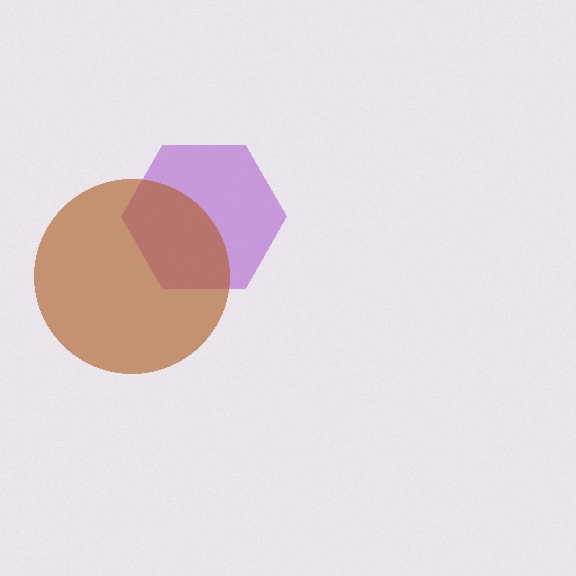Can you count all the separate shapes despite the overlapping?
Yes, there are 2 separate shapes.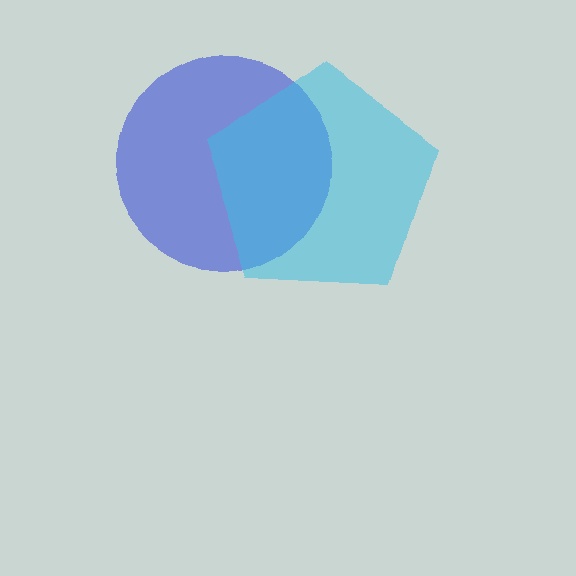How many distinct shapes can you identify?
There are 2 distinct shapes: a blue circle, a cyan pentagon.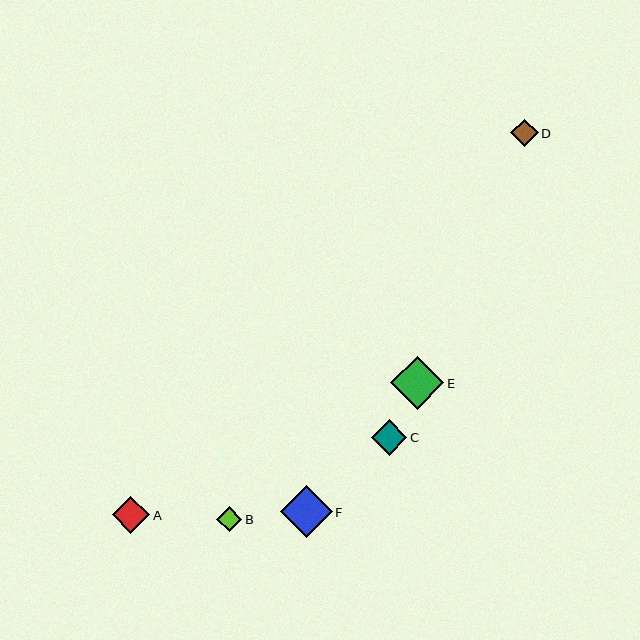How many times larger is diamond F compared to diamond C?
Diamond F is approximately 1.5 times the size of diamond C.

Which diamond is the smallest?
Diamond B is the smallest with a size of approximately 25 pixels.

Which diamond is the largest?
Diamond E is the largest with a size of approximately 54 pixels.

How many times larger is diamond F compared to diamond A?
Diamond F is approximately 1.4 times the size of diamond A.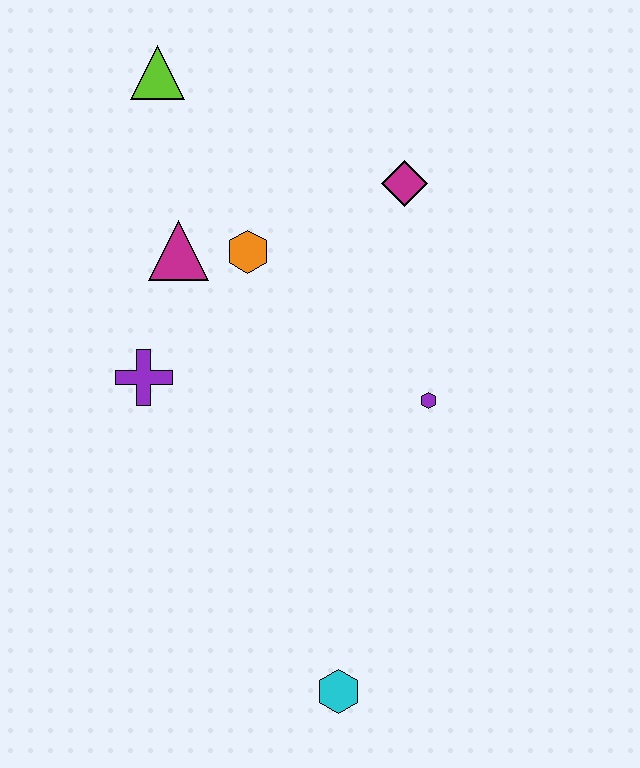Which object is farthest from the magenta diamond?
The cyan hexagon is farthest from the magenta diamond.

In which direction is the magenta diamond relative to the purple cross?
The magenta diamond is to the right of the purple cross.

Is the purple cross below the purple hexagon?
No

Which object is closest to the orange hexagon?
The magenta triangle is closest to the orange hexagon.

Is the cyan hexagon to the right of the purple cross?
Yes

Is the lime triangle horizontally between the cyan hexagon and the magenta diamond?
No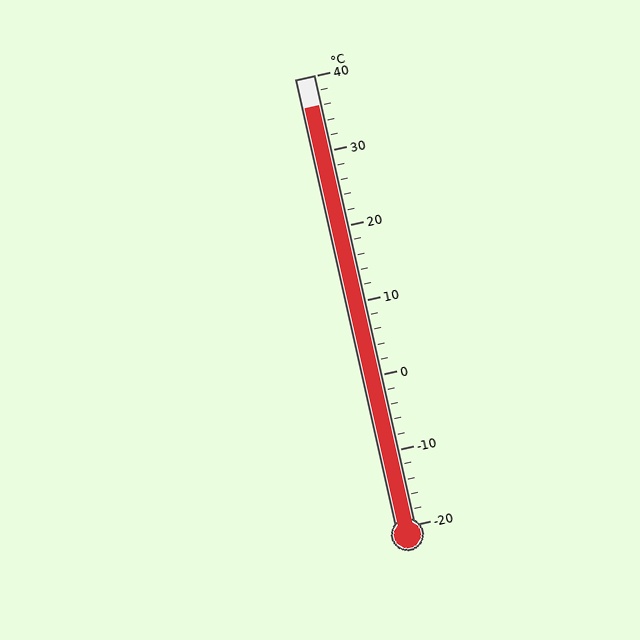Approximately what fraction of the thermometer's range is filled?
The thermometer is filled to approximately 95% of its range.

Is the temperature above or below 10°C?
The temperature is above 10°C.